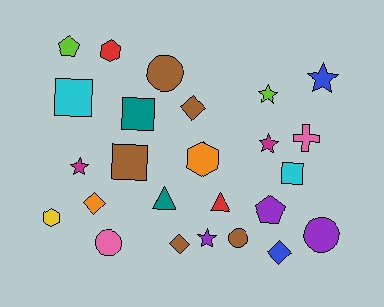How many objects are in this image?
There are 25 objects.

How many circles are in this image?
There are 4 circles.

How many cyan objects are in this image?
There are 2 cyan objects.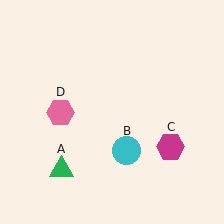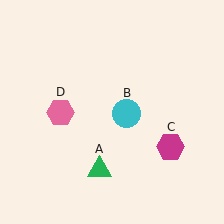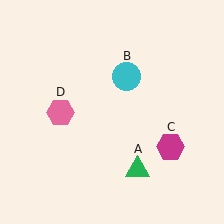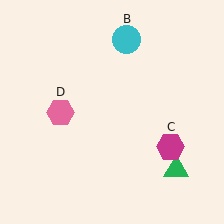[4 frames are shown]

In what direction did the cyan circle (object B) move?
The cyan circle (object B) moved up.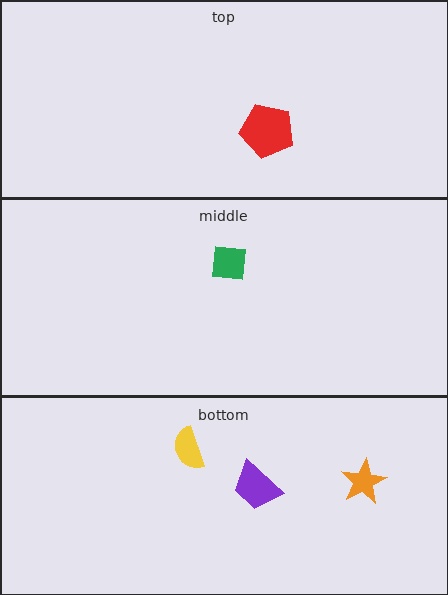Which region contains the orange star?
The bottom region.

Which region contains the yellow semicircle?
The bottom region.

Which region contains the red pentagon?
The top region.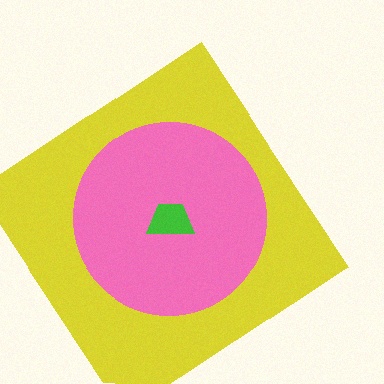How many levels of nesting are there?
3.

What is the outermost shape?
The yellow diamond.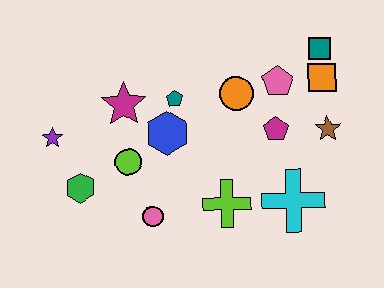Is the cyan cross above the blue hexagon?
No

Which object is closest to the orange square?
The teal square is closest to the orange square.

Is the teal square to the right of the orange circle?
Yes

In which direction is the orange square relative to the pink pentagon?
The orange square is to the right of the pink pentagon.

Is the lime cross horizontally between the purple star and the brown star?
Yes